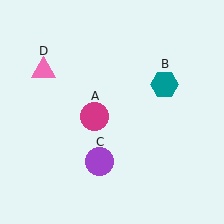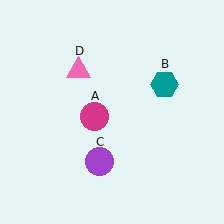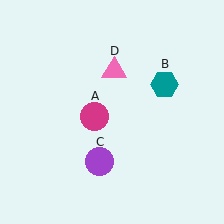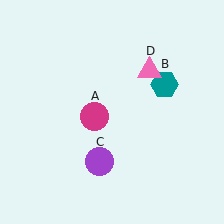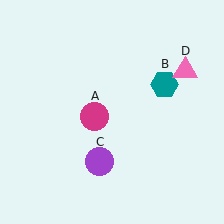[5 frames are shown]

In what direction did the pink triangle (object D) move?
The pink triangle (object D) moved right.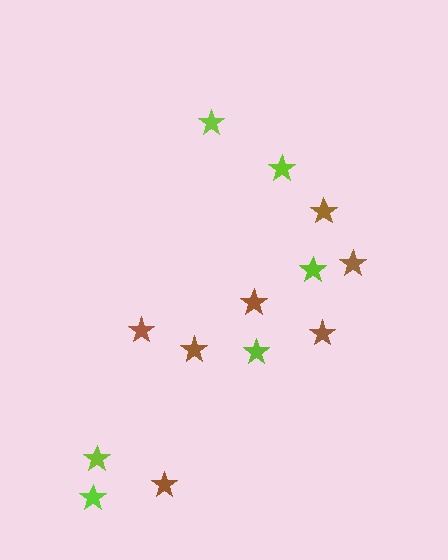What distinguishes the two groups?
There are 2 groups: one group of lime stars (6) and one group of brown stars (7).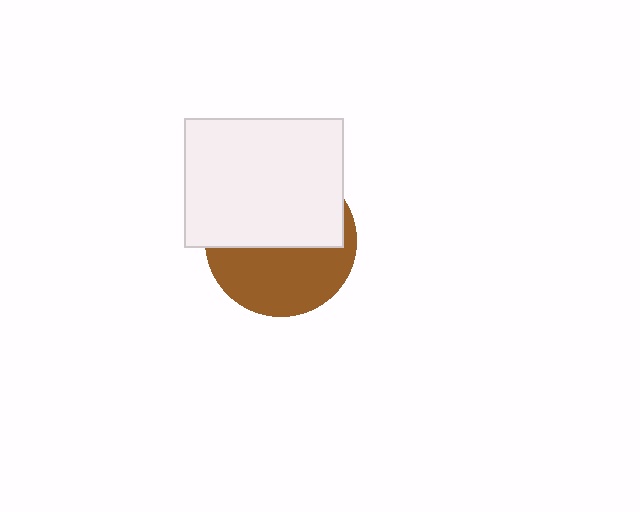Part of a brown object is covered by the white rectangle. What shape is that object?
It is a circle.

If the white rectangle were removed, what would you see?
You would see the complete brown circle.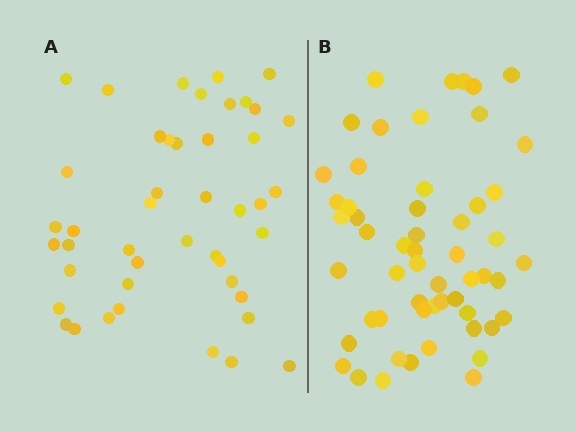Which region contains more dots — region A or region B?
Region B (the right region) has more dots.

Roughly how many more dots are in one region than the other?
Region B has roughly 10 or so more dots than region A.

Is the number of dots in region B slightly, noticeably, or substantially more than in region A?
Region B has only slightly more — the two regions are fairly close. The ratio is roughly 1.2 to 1.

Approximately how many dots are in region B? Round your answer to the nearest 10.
About 60 dots. (The exact count is 55, which rounds to 60.)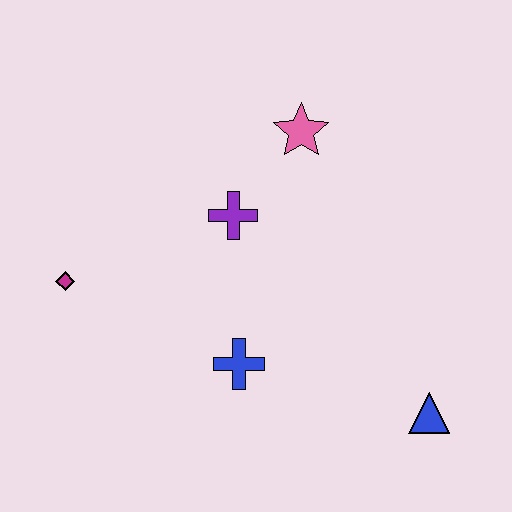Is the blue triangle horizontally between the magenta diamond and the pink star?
No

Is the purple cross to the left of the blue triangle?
Yes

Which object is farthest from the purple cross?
The blue triangle is farthest from the purple cross.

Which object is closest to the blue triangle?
The blue cross is closest to the blue triangle.